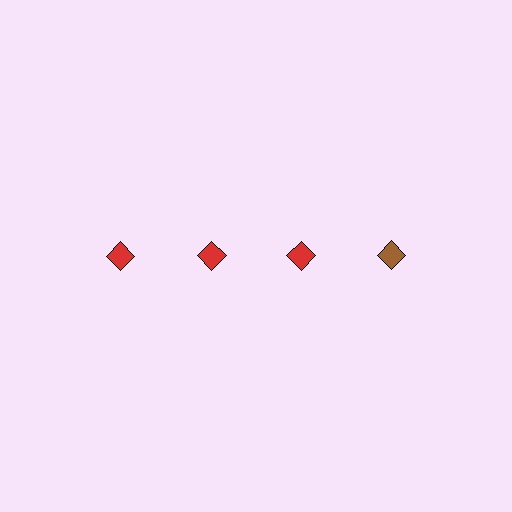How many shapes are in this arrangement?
There are 4 shapes arranged in a grid pattern.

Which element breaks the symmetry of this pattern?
The brown diamond in the top row, second from right column breaks the symmetry. All other shapes are red diamonds.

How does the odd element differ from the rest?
It has a different color: brown instead of red.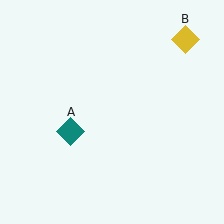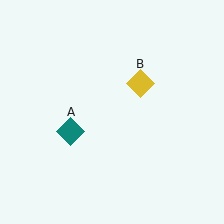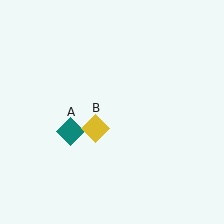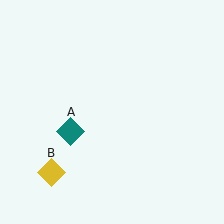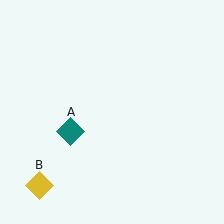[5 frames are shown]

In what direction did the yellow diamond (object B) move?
The yellow diamond (object B) moved down and to the left.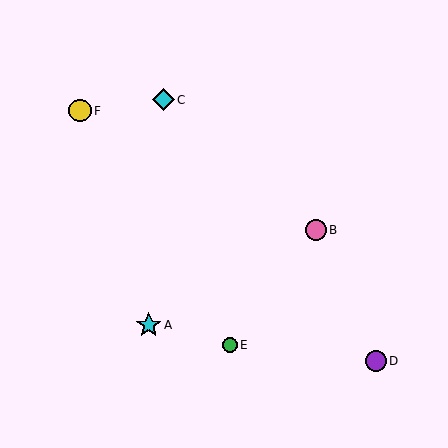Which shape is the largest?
The cyan star (labeled A) is the largest.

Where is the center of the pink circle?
The center of the pink circle is at (316, 230).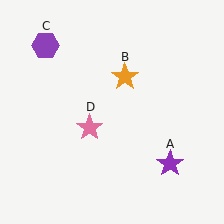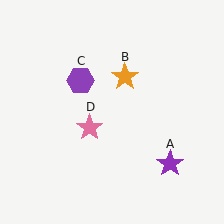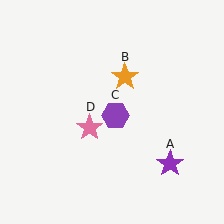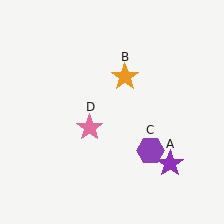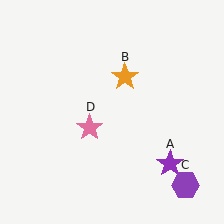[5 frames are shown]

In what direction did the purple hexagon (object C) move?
The purple hexagon (object C) moved down and to the right.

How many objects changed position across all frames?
1 object changed position: purple hexagon (object C).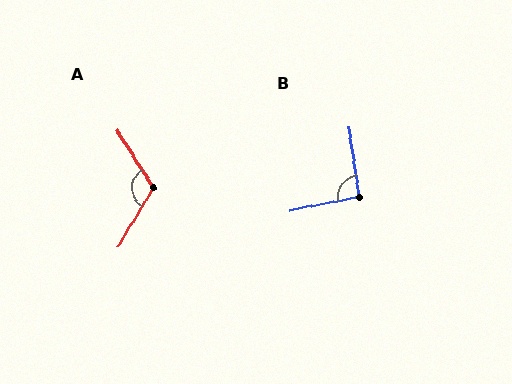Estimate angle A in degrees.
Approximately 117 degrees.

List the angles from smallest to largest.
B (93°), A (117°).